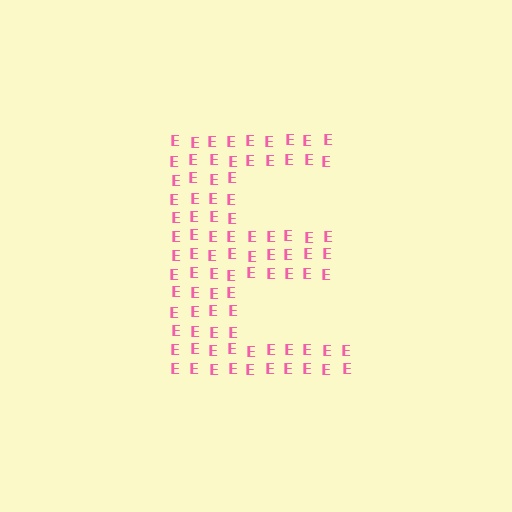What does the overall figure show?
The overall figure shows the letter E.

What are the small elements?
The small elements are letter E's.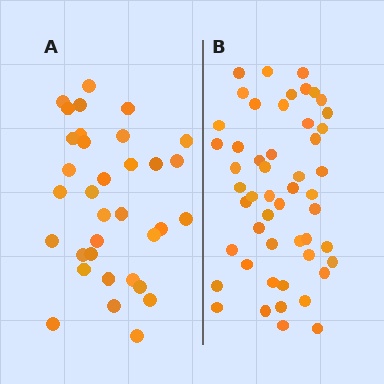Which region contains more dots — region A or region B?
Region B (the right region) has more dots.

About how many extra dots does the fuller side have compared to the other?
Region B has approximately 15 more dots than region A.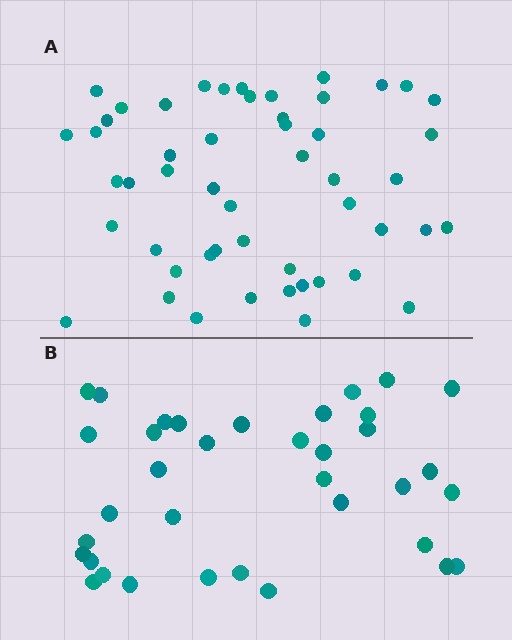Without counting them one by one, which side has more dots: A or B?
Region A (the top region) has more dots.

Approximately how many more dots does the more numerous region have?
Region A has approximately 15 more dots than region B.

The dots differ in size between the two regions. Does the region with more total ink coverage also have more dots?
No. Region B has more total ink coverage because its dots are larger, but region A actually contains more individual dots. Total area can be misleading — the number of items is what matters here.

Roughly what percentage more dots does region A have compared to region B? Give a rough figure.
About 40% more.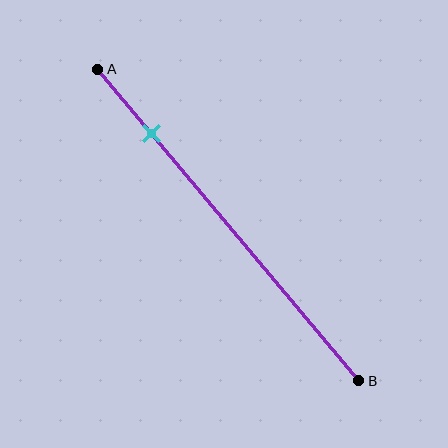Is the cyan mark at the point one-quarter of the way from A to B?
No, the mark is at about 20% from A, not at the 25% one-quarter point.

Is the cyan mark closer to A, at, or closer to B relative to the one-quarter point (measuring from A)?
The cyan mark is closer to point A than the one-quarter point of segment AB.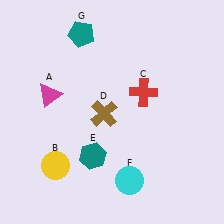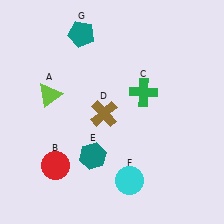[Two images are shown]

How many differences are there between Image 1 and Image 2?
There are 3 differences between the two images.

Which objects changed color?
A changed from magenta to lime. B changed from yellow to red. C changed from red to green.